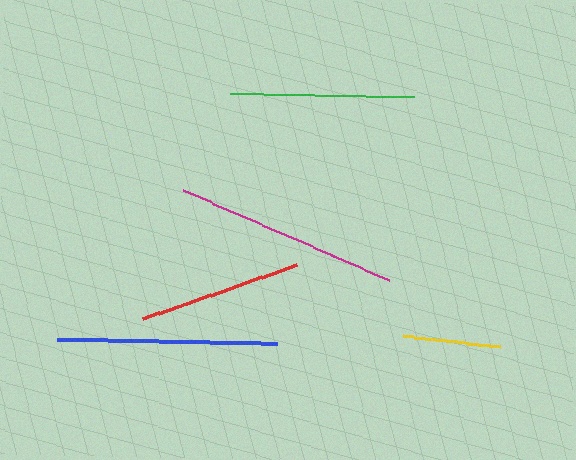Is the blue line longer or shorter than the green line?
The blue line is longer than the green line.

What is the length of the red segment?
The red segment is approximately 164 pixels long.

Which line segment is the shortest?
The yellow line is the shortest at approximately 97 pixels.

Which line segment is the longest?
The magenta line is the longest at approximately 224 pixels.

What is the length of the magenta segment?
The magenta segment is approximately 224 pixels long.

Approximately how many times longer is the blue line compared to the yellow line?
The blue line is approximately 2.3 times the length of the yellow line.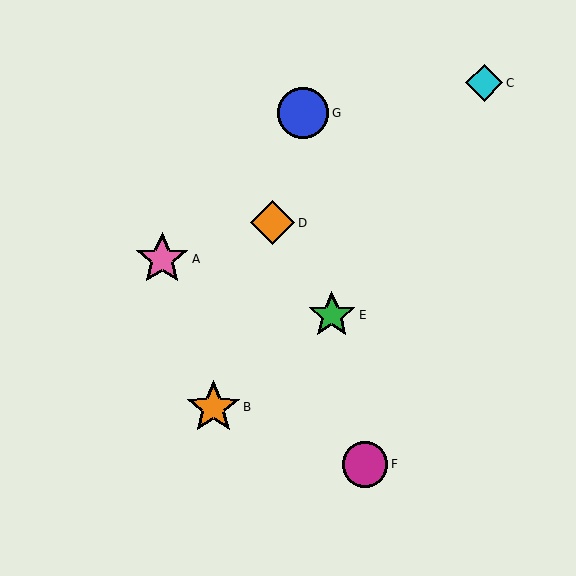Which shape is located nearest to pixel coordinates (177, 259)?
The pink star (labeled A) at (162, 259) is nearest to that location.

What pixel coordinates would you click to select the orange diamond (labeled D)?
Click at (273, 223) to select the orange diamond D.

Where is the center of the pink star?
The center of the pink star is at (162, 259).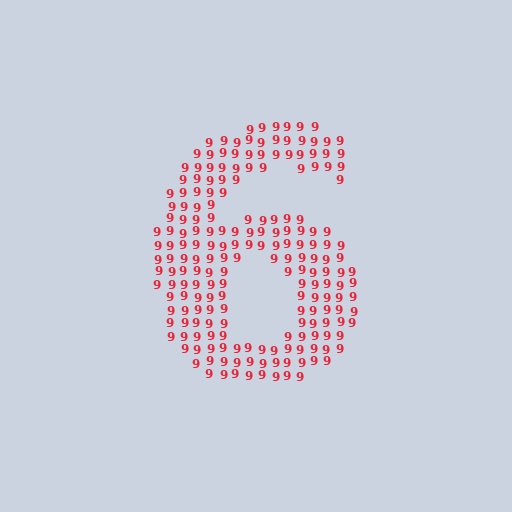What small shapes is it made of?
It is made of small digit 9's.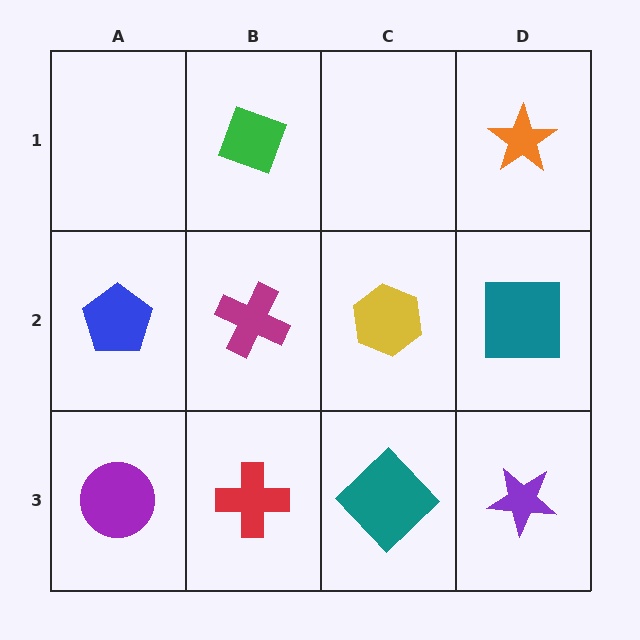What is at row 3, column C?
A teal diamond.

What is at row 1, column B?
A green diamond.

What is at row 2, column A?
A blue pentagon.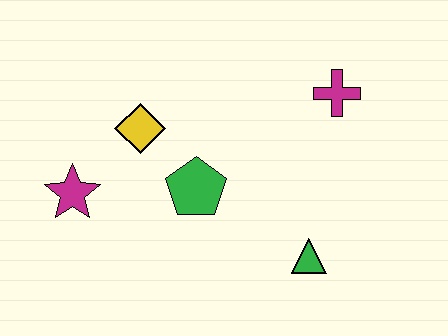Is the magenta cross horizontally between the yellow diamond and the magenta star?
No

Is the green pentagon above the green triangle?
Yes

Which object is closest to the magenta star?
The yellow diamond is closest to the magenta star.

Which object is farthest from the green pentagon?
The magenta cross is farthest from the green pentagon.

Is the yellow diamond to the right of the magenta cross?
No